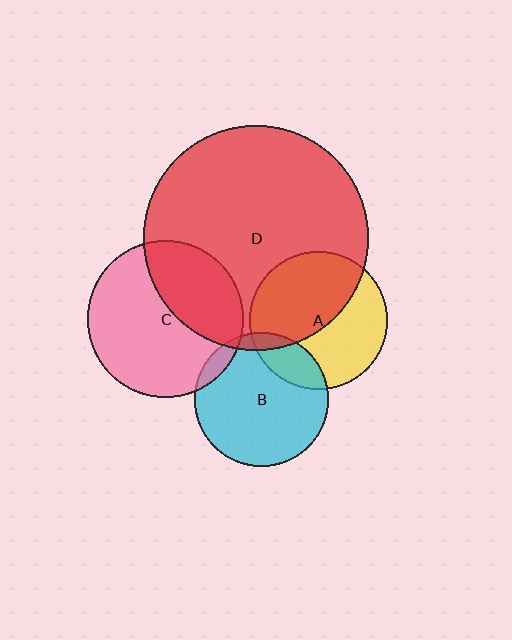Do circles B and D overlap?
Yes.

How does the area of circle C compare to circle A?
Approximately 1.3 times.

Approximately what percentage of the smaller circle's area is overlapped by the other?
Approximately 5%.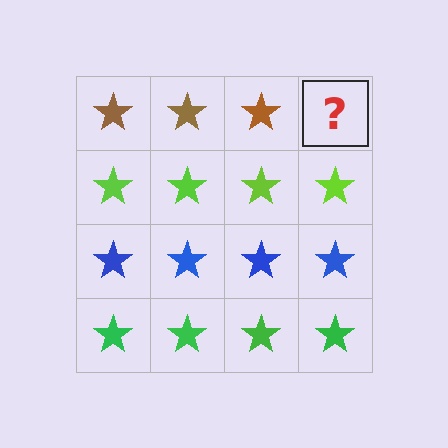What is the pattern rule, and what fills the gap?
The rule is that each row has a consistent color. The gap should be filled with a brown star.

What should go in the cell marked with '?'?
The missing cell should contain a brown star.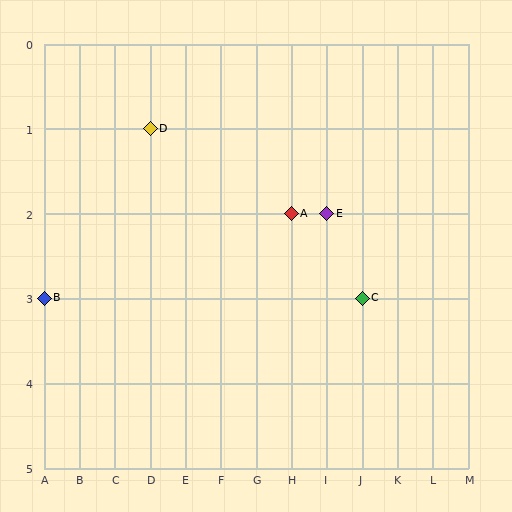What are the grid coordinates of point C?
Point C is at grid coordinates (J, 3).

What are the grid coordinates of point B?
Point B is at grid coordinates (A, 3).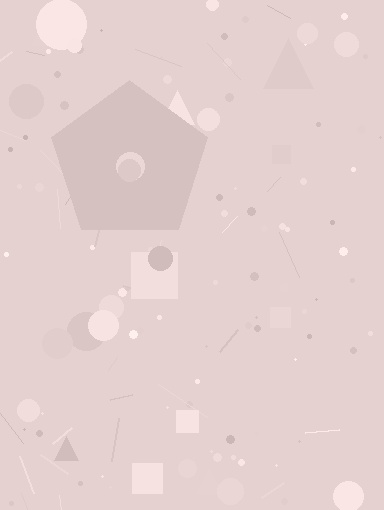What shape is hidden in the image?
A pentagon is hidden in the image.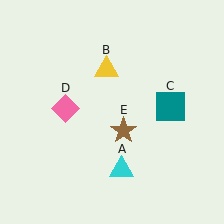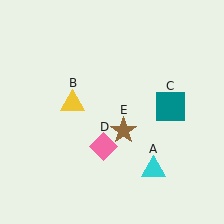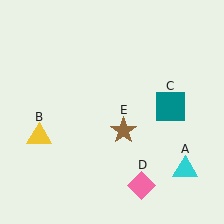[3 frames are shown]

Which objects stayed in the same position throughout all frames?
Teal square (object C) and brown star (object E) remained stationary.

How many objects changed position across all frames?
3 objects changed position: cyan triangle (object A), yellow triangle (object B), pink diamond (object D).